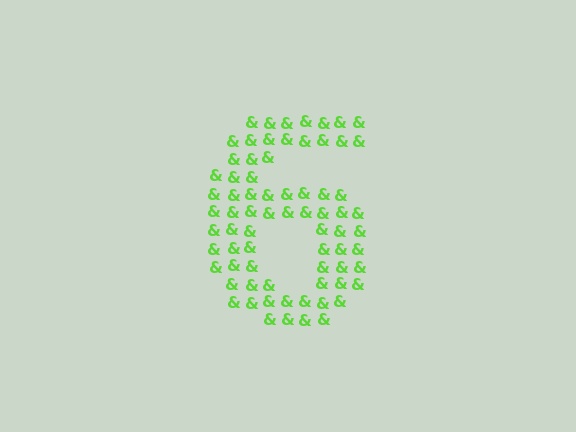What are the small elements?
The small elements are ampersands.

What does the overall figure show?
The overall figure shows the digit 6.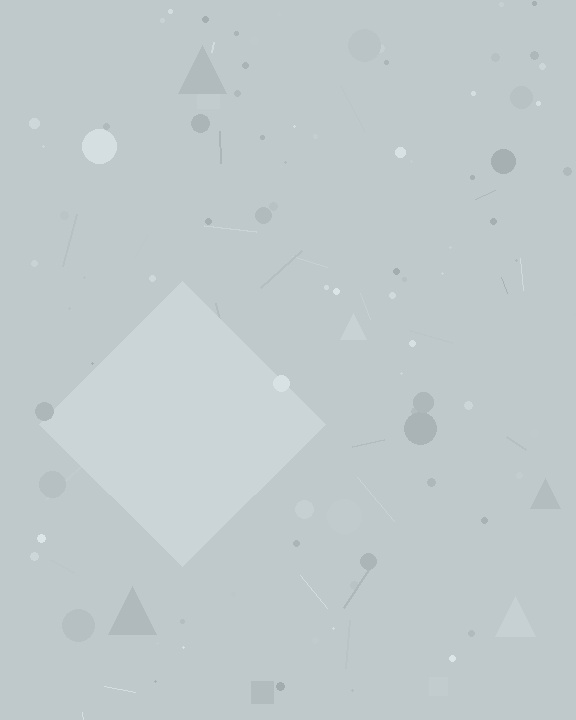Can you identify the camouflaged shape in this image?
The camouflaged shape is a diamond.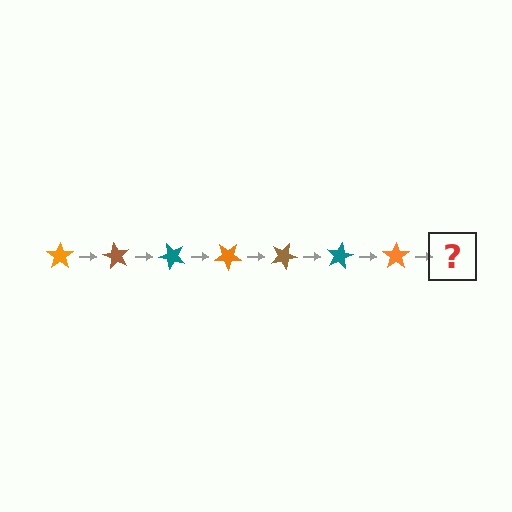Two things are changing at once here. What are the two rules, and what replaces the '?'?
The two rules are that it rotates 60 degrees each step and the color cycles through orange, brown, and teal. The '?' should be a brown star, rotated 420 degrees from the start.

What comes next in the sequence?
The next element should be a brown star, rotated 420 degrees from the start.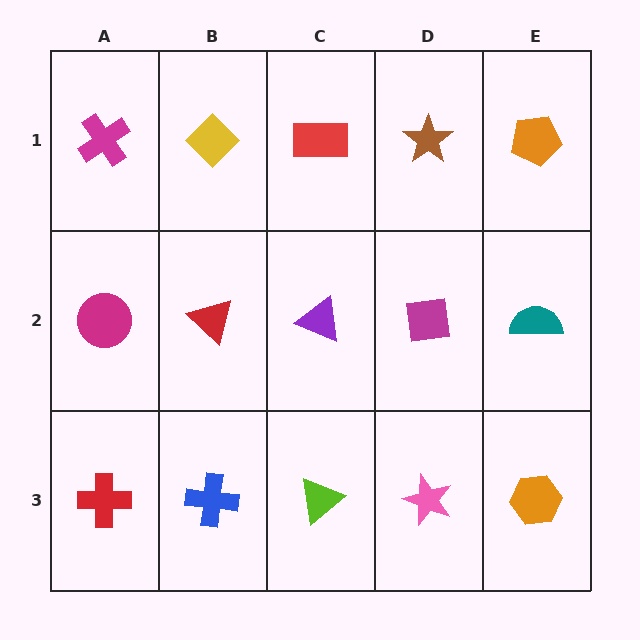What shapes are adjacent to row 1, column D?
A magenta square (row 2, column D), a red rectangle (row 1, column C), an orange pentagon (row 1, column E).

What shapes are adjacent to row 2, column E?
An orange pentagon (row 1, column E), an orange hexagon (row 3, column E), a magenta square (row 2, column D).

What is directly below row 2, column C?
A lime triangle.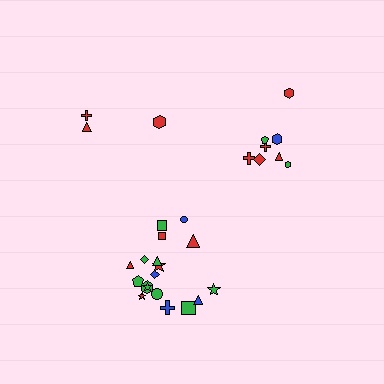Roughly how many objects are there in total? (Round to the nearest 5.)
Roughly 30 objects in total.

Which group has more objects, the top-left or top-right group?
The top-right group.